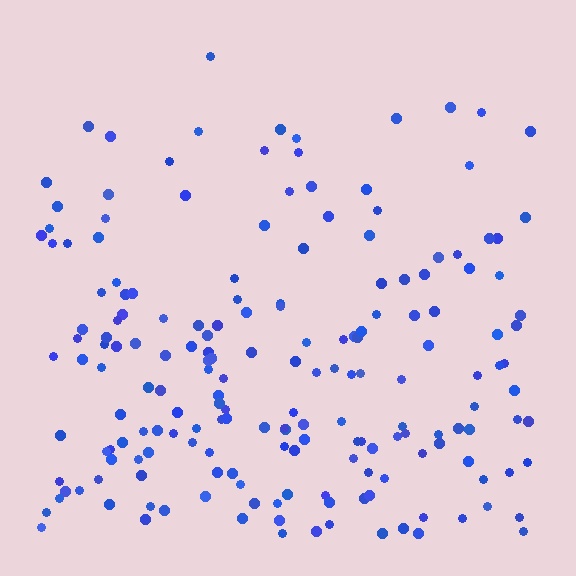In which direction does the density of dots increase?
From top to bottom, with the bottom side densest.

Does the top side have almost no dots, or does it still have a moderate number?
Still a moderate number, just noticeably fewer than the bottom.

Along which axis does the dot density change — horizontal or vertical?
Vertical.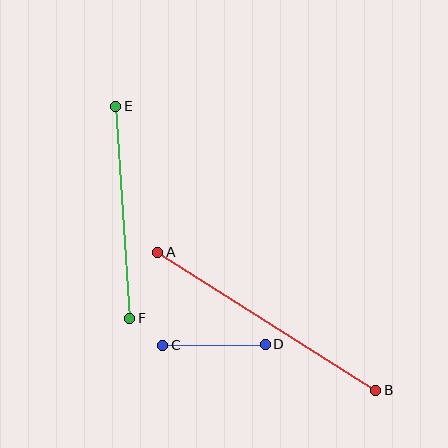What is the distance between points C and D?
The distance is approximately 102 pixels.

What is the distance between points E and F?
The distance is approximately 212 pixels.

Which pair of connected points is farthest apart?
Points A and B are farthest apart.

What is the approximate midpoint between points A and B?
The midpoint is at approximately (267, 321) pixels.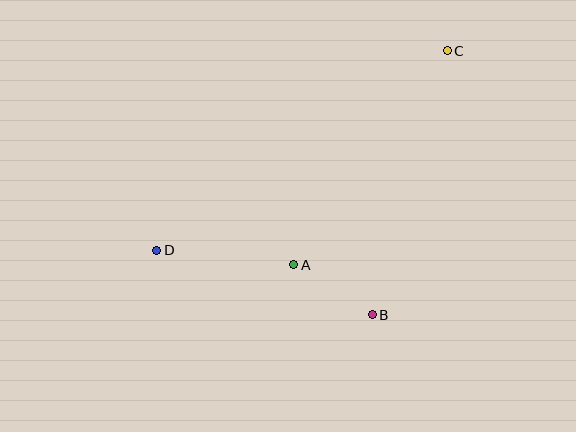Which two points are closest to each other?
Points A and B are closest to each other.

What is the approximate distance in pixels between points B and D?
The distance between B and D is approximately 225 pixels.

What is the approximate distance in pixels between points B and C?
The distance between B and C is approximately 275 pixels.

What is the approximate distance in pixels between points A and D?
The distance between A and D is approximately 137 pixels.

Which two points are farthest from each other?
Points C and D are farthest from each other.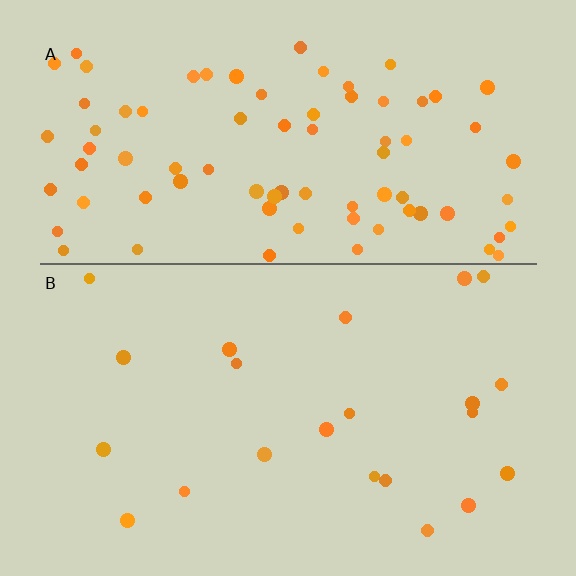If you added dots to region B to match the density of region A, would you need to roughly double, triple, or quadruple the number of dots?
Approximately quadruple.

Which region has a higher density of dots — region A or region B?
A (the top).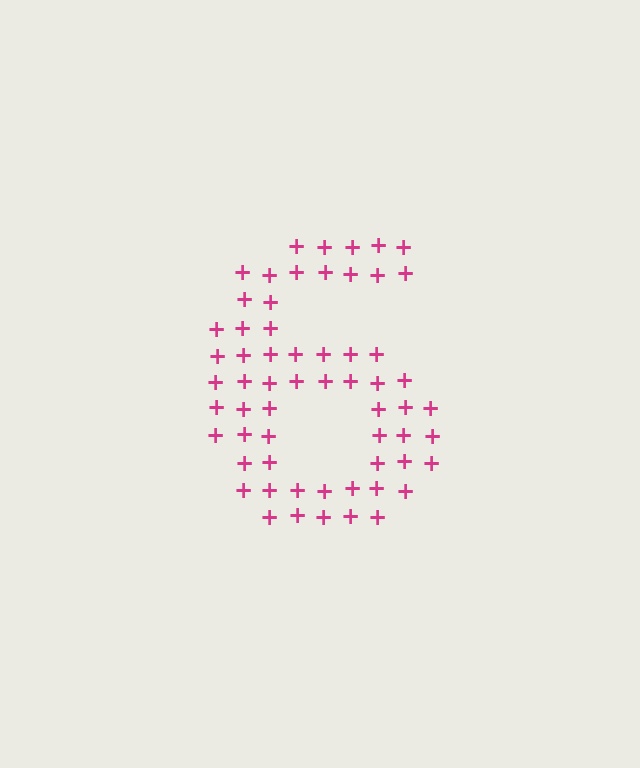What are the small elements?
The small elements are plus signs.